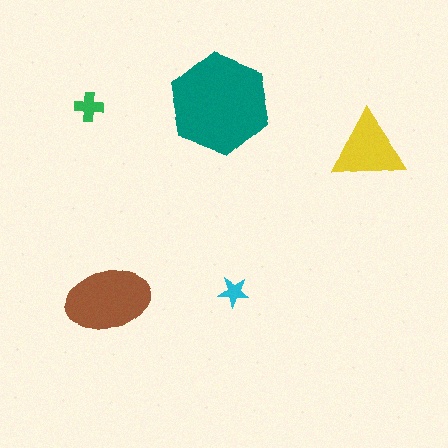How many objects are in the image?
There are 5 objects in the image.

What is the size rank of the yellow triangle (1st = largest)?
3rd.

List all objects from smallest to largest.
The cyan star, the green cross, the yellow triangle, the brown ellipse, the teal hexagon.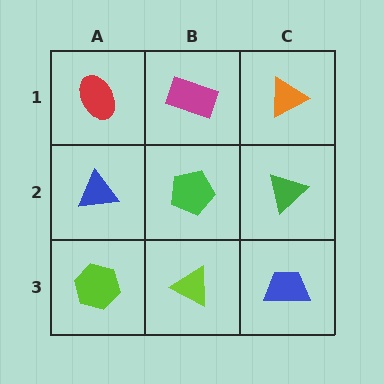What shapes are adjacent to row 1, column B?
A green pentagon (row 2, column B), a red ellipse (row 1, column A), an orange triangle (row 1, column C).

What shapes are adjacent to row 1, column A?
A blue triangle (row 2, column A), a magenta rectangle (row 1, column B).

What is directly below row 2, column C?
A blue trapezoid.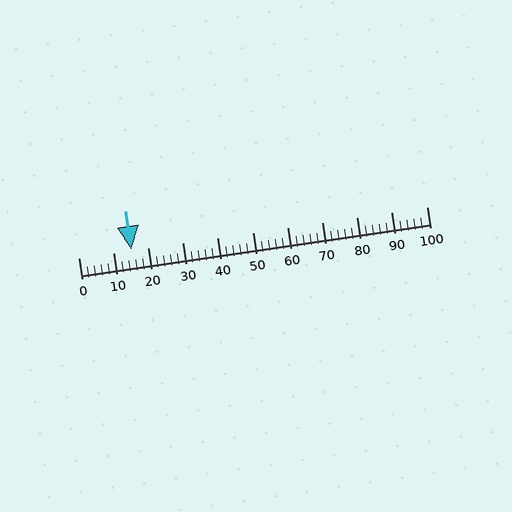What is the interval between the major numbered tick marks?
The major tick marks are spaced 10 units apart.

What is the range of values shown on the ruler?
The ruler shows values from 0 to 100.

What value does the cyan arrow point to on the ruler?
The cyan arrow points to approximately 15.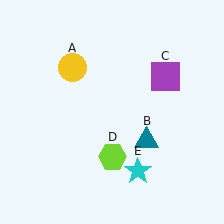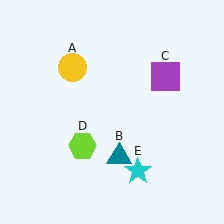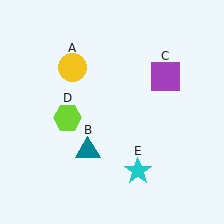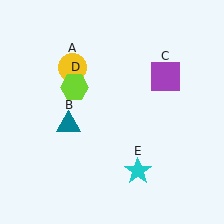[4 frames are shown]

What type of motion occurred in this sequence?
The teal triangle (object B), lime hexagon (object D) rotated clockwise around the center of the scene.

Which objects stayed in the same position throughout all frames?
Yellow circle (object A) and purple square (object C) and cyan star (object E) remained stationary.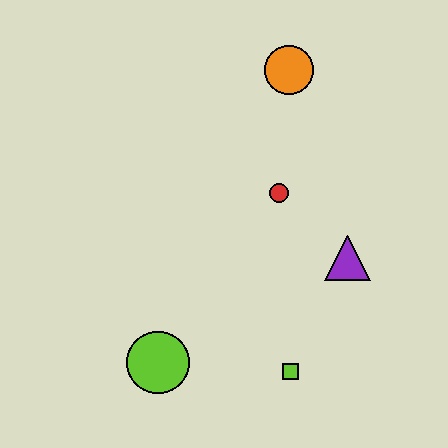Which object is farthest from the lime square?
The orange circle is farthest from the lime square.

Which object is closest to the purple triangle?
The red circle is closest to the purple triangle.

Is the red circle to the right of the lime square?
No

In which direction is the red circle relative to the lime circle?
The red circle is above the lime circle.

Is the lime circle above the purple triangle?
No